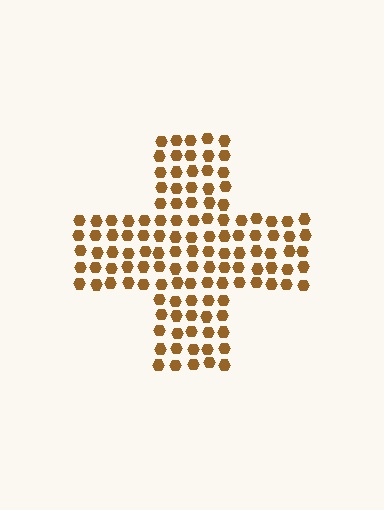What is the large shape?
The large shape is a cross.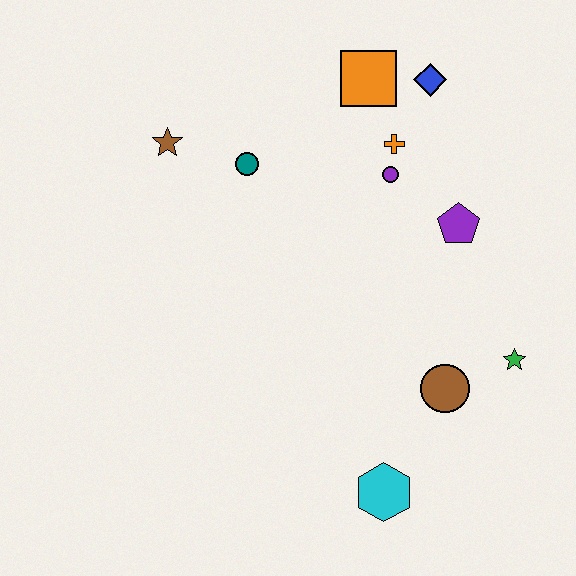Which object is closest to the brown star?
The teal circle is closest to the brown star.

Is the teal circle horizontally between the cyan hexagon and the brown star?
Yes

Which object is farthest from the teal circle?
The cyan hexagon is farthest from the teal circle.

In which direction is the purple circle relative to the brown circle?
The purple circle is above the brown circle.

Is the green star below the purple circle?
Yes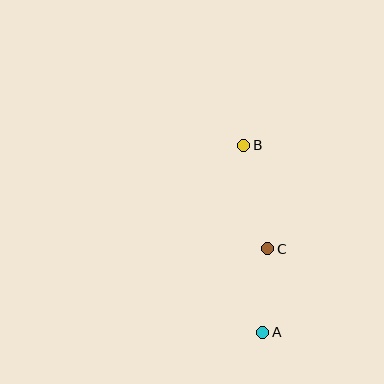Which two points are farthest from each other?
Points A and B are farthest from each other.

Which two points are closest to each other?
Points A and C are closest to each other.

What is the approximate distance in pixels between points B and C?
The distance between B and C is approximately 106 pixels.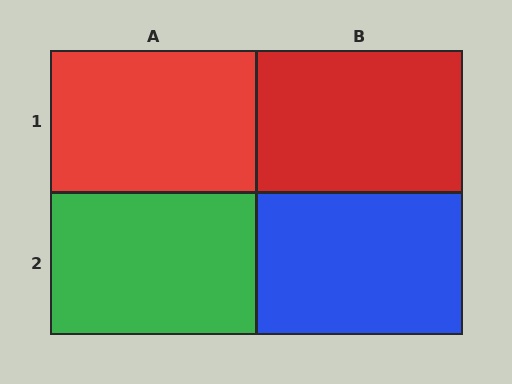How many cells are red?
2 cells are red.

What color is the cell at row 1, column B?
Red.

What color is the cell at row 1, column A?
Red.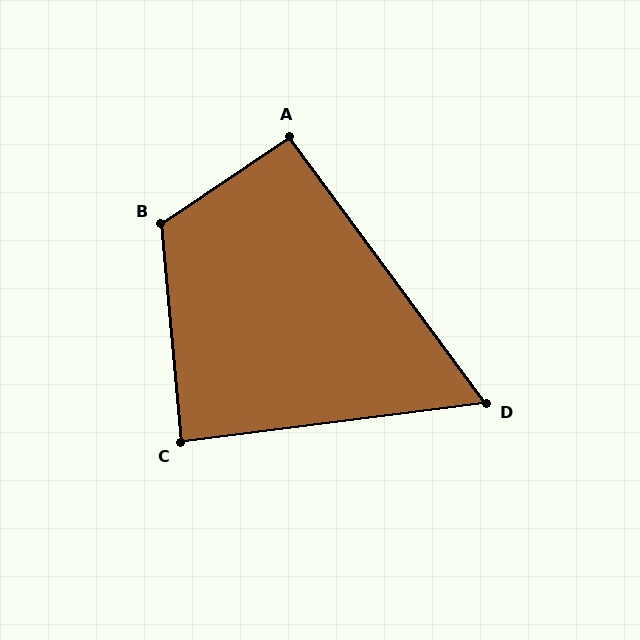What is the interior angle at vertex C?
Approximately 88 degrees (approximately right).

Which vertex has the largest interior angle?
B, at approximately 119 degrees.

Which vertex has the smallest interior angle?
D, at approximately 61 degrees.